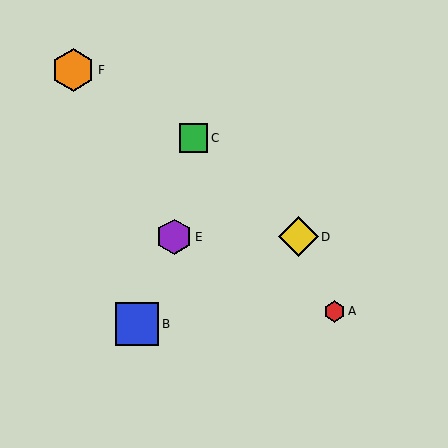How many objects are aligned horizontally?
2 objects (D, E) are aligned horizontally.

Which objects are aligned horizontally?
Objects D, E are aligned horizontally.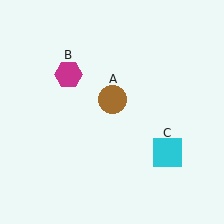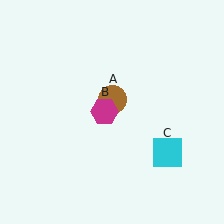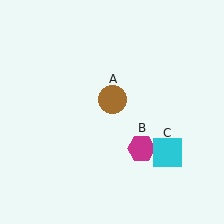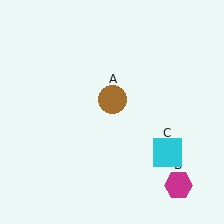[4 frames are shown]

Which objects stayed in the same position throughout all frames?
Brown circle (object A) and cyan square (object C) remained stationary.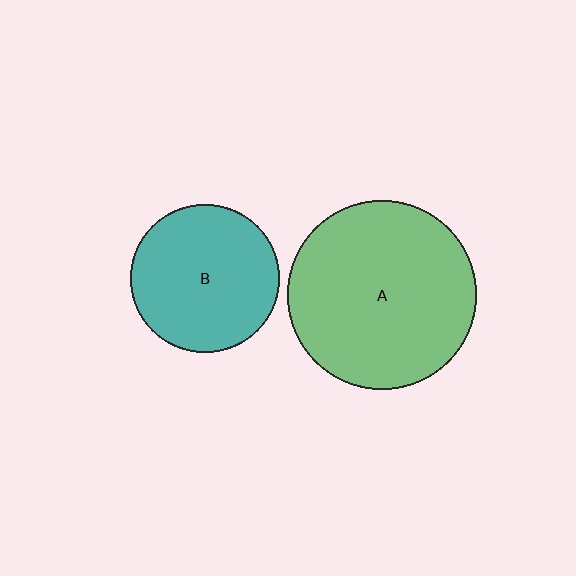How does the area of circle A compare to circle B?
Approximately 1.6 times.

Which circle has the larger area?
Circle A (green).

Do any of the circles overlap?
No, none of the circles overlap.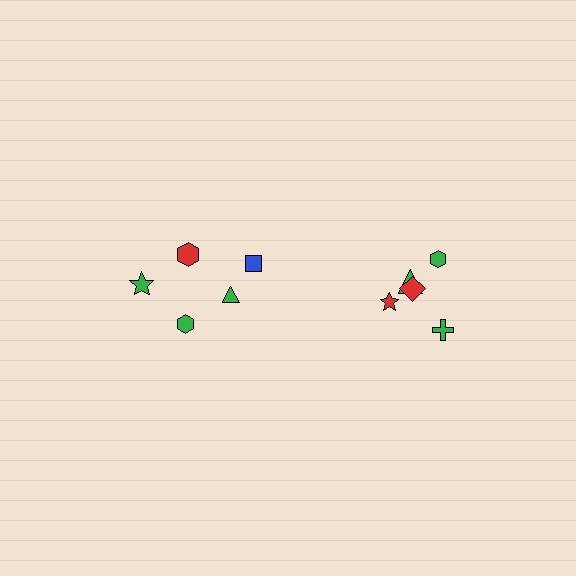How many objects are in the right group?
There are 6 objects.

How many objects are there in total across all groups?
There are 10 objects.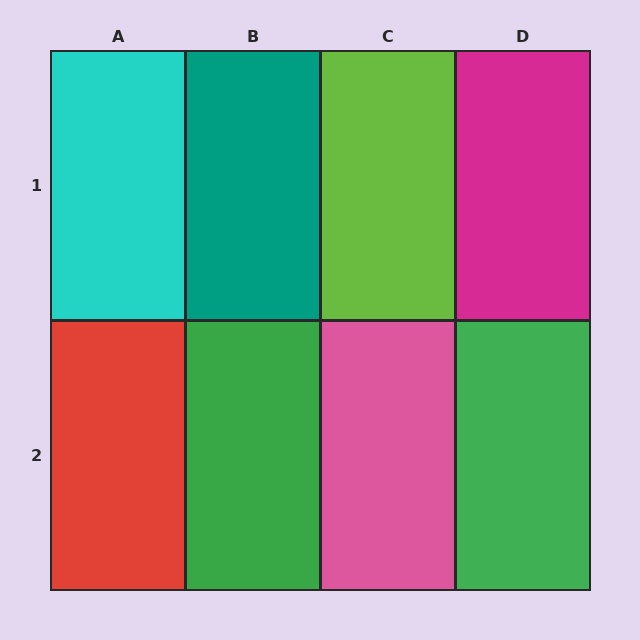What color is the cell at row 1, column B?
Teal.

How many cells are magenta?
1 cell is magenta.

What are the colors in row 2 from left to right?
Red, green, pink, green.